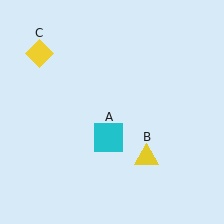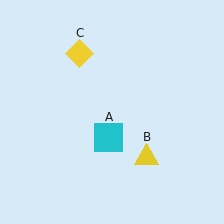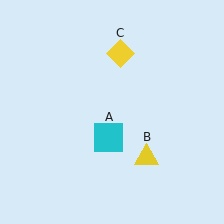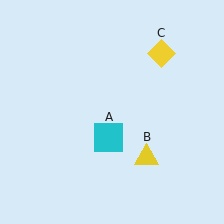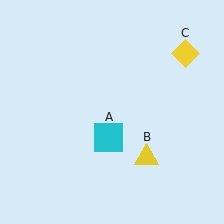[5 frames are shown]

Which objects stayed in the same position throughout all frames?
Cyan square (object A) and yellow triangle (object B) remained stationary.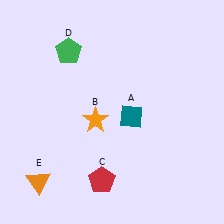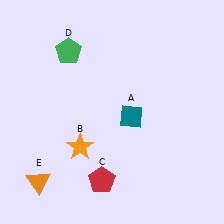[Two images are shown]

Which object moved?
The orange star (B) moved down.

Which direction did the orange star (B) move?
The orange star (B) moved down.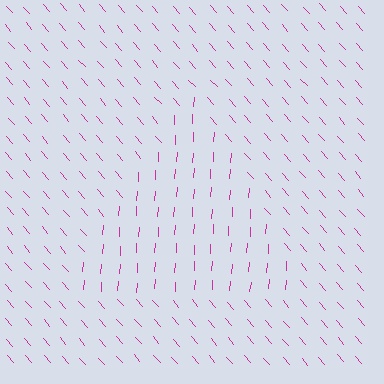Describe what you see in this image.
The image is filled with small magenta line segments. A triangle region in the image has lines oriented differently from the surrounding lines, creating a visible texture boundary.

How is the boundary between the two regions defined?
The boundary is defined purely by a change in line orientation (approximately 45 degrees difference). All lines are the same color and thickness.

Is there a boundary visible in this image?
Yes, there is a texture boundary formed by a change in line orientation.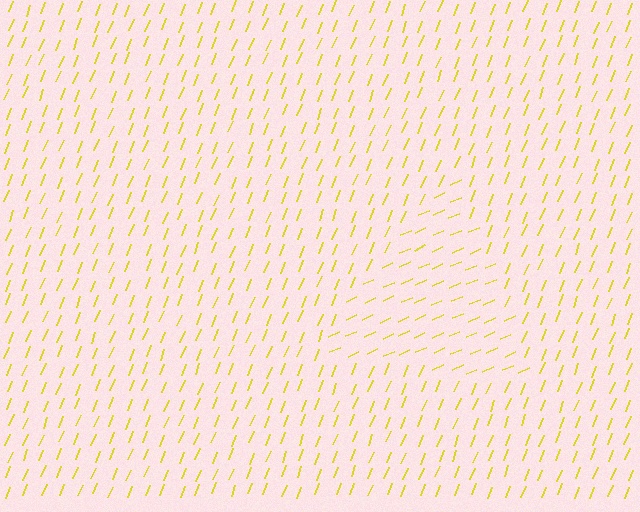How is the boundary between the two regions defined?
The boundary is defined purely by a change in line orientation (approximately 45 degrees difference). All lines are the same color and thickness.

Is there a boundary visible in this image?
Yes, there is a texture boundary formed by a change in line orientation.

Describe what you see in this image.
The image is filled with small yellow line segments. A triangle region in the image has lines oriented differently from the surrounding lines, creating a visible texture boundary.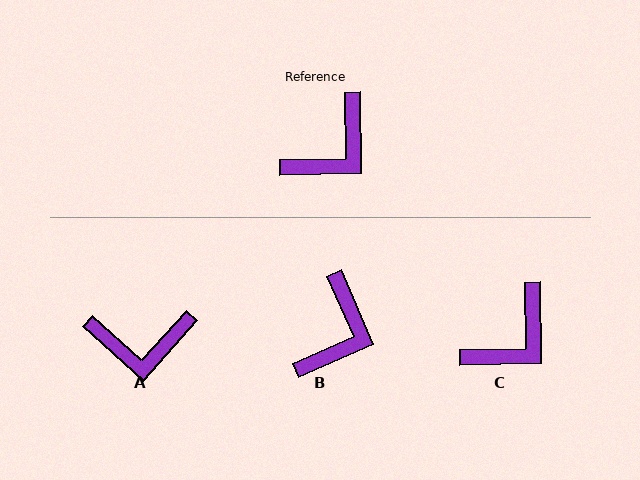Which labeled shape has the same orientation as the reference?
C.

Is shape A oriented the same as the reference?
No, it is off by about 43 degrees.